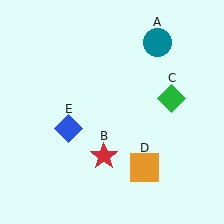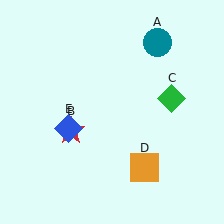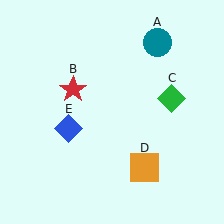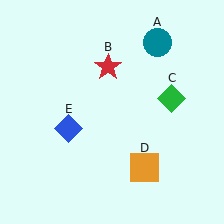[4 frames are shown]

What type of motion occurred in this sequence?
The red star (object B) rotated clockwise around the center of the scene.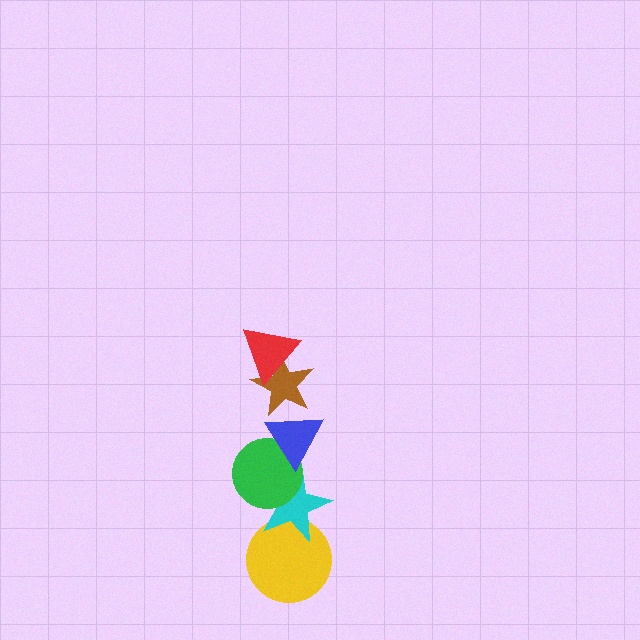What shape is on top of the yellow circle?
The cyan star is on top of the yellow circle.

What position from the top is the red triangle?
The red triangle is 1st from the top.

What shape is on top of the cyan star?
The green circle is on top of the cyan star.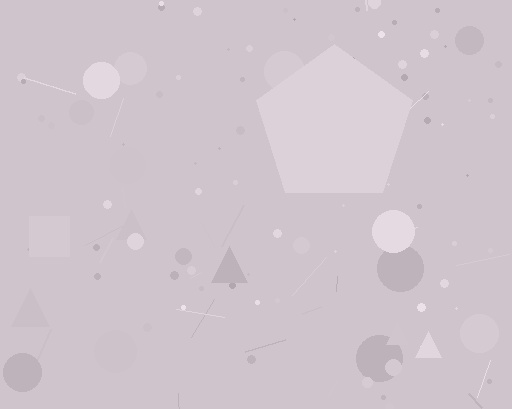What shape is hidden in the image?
A pentagon is hidden in the image.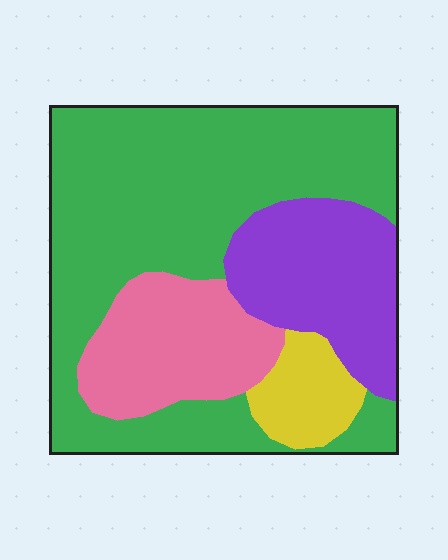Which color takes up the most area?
Green, at roughly 55%.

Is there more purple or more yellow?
Purple.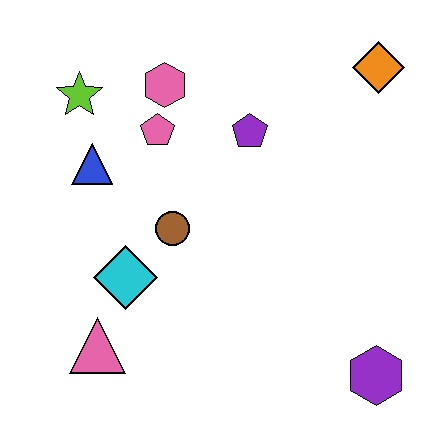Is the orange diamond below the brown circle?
No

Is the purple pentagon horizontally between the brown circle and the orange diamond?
Yes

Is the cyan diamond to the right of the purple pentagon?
No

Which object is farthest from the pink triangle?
The orange diamond is farthest from the pink triangle.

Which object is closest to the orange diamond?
The purple pentagon is closest to the orange diamond.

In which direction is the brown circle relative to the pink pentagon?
The brown circle is below the pink pentagon.